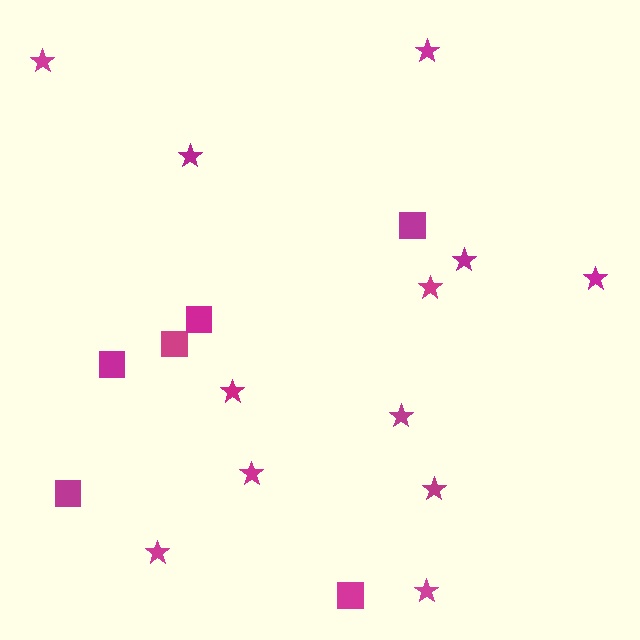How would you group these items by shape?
There are 2 groups: one group of stars (12) and one group of squares (6).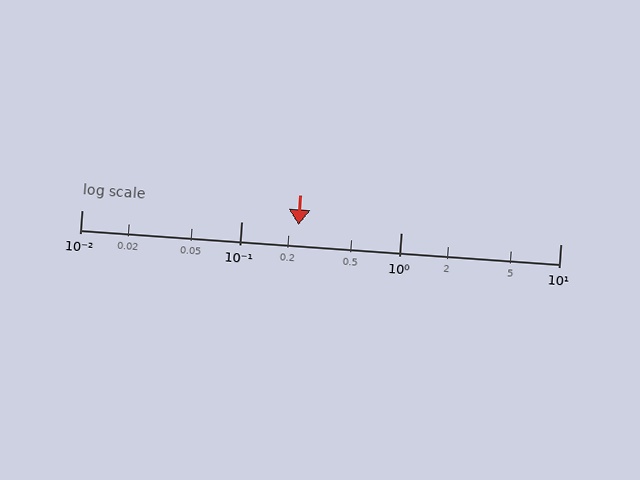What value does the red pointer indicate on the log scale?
The pointer indicates approximately 0.23.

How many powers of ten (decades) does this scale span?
The scale spans 3 decades, from 0.01 to 10.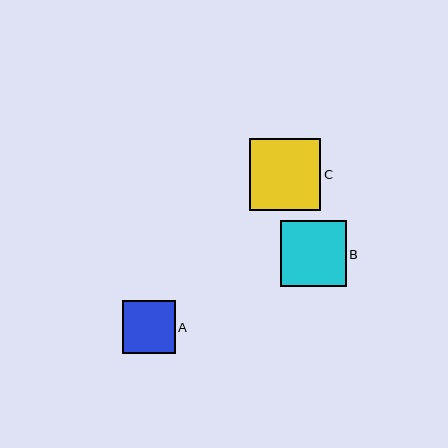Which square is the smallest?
Square A is the smallest with a size of approximately 53 pixels.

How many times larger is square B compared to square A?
Square B is approximately 1.2 times the size of square A.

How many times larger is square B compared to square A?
Square B is approximately 1.2 times the size of square A.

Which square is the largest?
Square C is the largest with a size of approximately 72 pixels.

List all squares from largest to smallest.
From largest to smallest: C, B, A.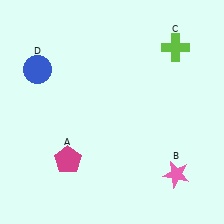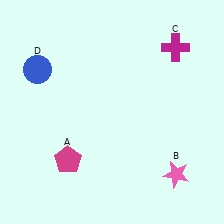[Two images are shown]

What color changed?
The cross (C) changed from lime in Image 1 to magenta in Image 2.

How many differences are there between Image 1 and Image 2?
There is 1 difference between the two images.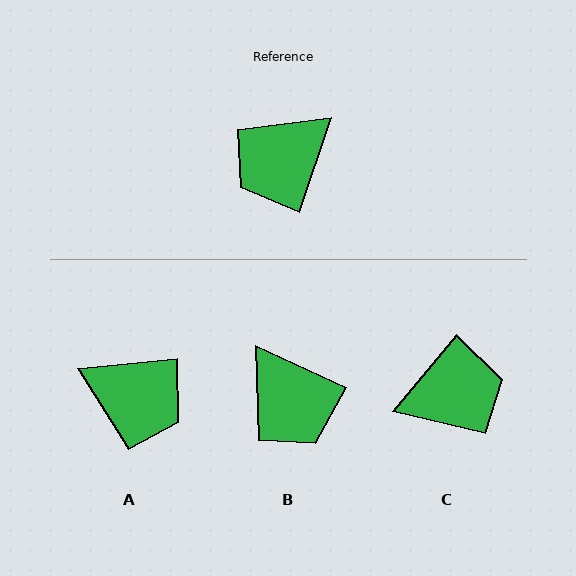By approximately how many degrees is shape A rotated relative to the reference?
Approximately 115 degrees counter-clockwise.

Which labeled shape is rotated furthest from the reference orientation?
C, about 159 degrees away.